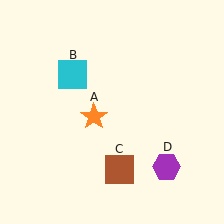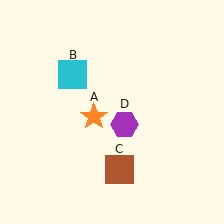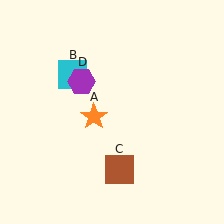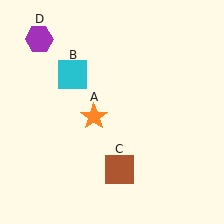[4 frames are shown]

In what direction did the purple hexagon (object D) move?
The purple hexagon (object D) moved up and to the left.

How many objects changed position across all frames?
1 object changed position: purple hexagon (object D).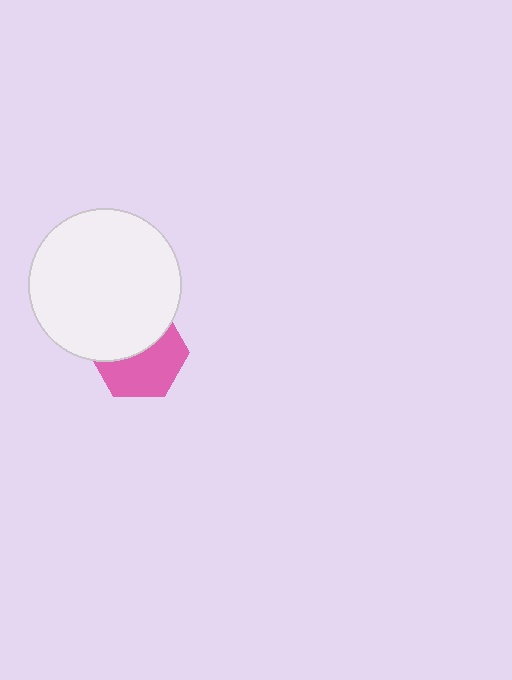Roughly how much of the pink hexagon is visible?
About half of it is visible (roughly 54%).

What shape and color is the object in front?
The object in front is a white circle.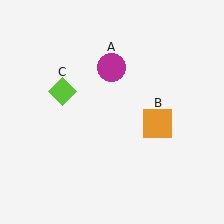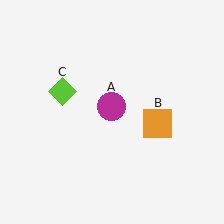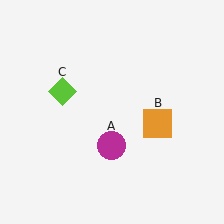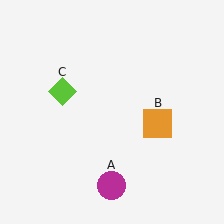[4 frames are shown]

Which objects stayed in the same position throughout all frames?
Orange square (object B) and lime diamond (object C) remained stationary.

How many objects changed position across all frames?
1 object changed position: magenta circle (object A).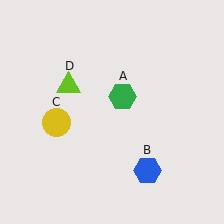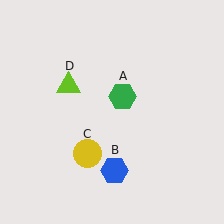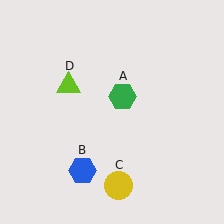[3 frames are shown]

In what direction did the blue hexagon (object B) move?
The blue hexagon (object B) moved left.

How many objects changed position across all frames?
2 objects changed position: blue hexagon (object B), yellow circle (object C).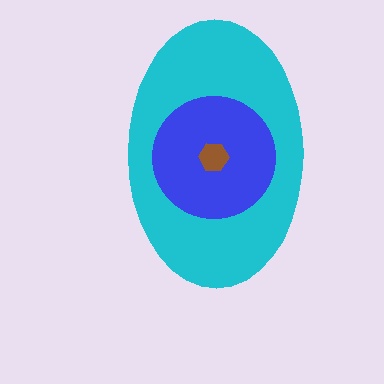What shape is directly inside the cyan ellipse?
The blue circle.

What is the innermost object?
The brown hexagon.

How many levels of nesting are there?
3.